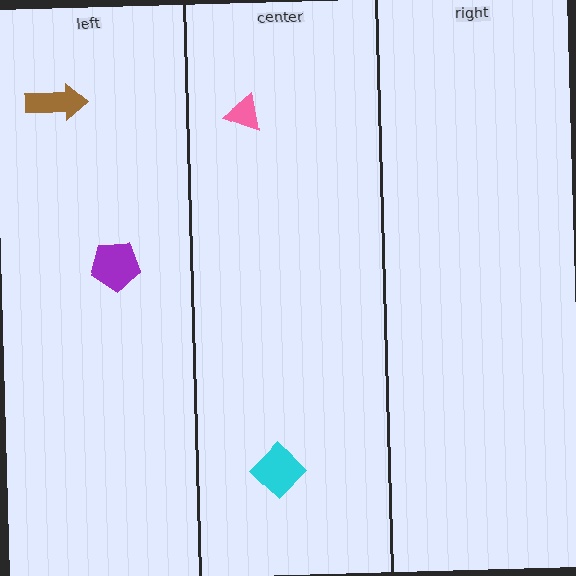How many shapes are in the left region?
2.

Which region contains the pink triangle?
The center region.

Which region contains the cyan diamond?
The center region.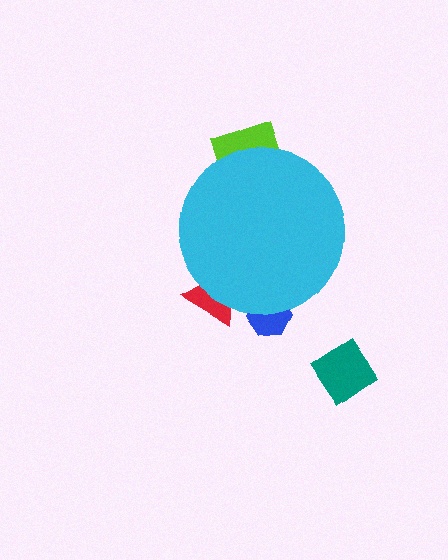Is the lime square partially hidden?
Yes, the lime square is partially hidden behind the cyan circle.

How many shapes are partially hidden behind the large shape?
3 shapes are partially hidden.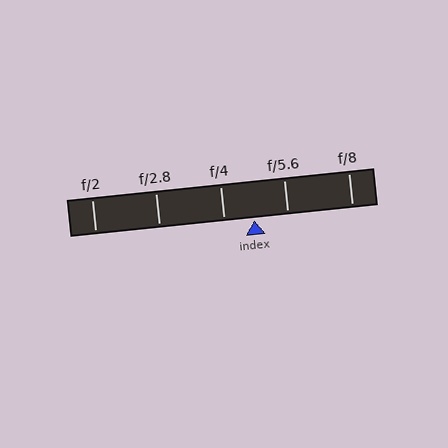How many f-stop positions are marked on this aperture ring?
There are 5 f-stop positions marked.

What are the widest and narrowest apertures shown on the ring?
The widest aperture shown is f/2 and the narrowest is f/8.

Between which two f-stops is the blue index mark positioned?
The index mark is between f/4 and f/5.6.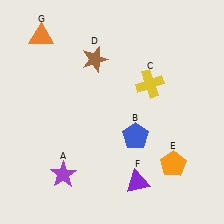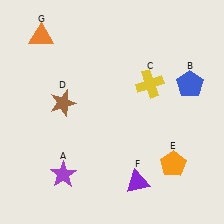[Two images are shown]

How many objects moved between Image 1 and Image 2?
2 objects moved between the two images.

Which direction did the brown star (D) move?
The brown star (D) moved down.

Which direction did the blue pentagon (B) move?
The blue pentagon (B) moved right.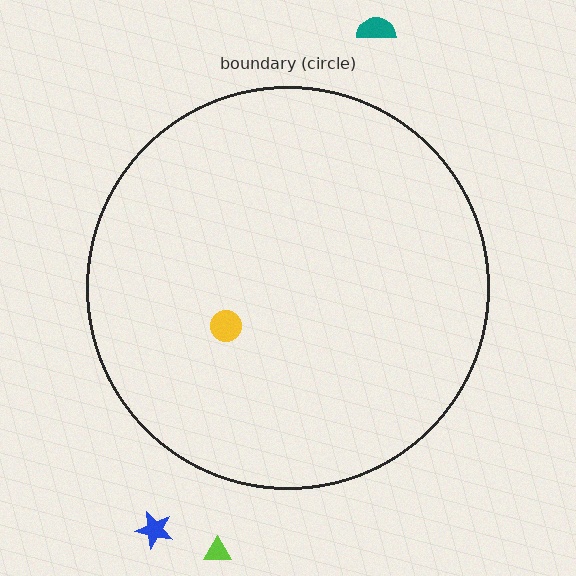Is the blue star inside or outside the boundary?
Outside.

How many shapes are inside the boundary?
1 inside, 3 outside.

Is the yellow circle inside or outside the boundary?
Inside.